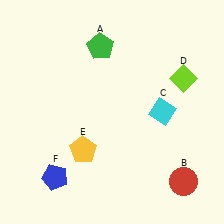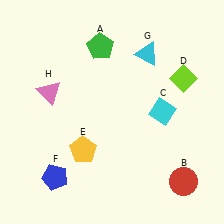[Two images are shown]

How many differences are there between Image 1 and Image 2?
There are 2 differences between the two images.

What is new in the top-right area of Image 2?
A cyan triangle (G) was added in the top-right area of Image 2.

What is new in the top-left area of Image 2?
A pink triangle (H) was added in the top-left area of Image 2.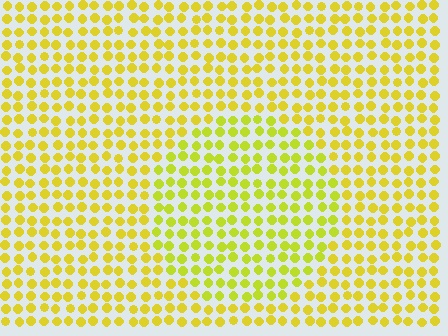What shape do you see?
I see a circle.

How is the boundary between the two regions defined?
The boundary is defined purely by a slight shift in hue (about 16 degrees). Spacing, size, and orientation are identical on both sides.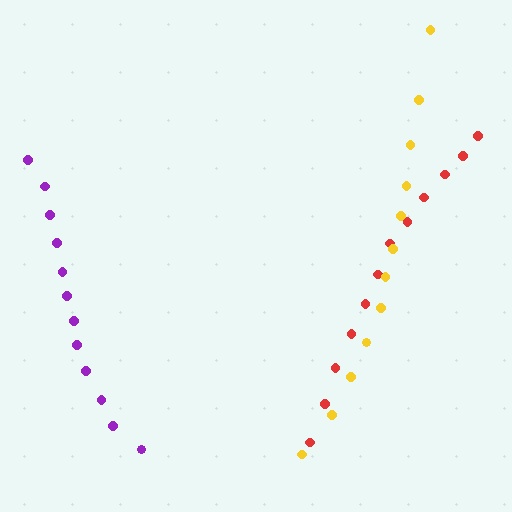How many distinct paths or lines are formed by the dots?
There are 3 distinct paths.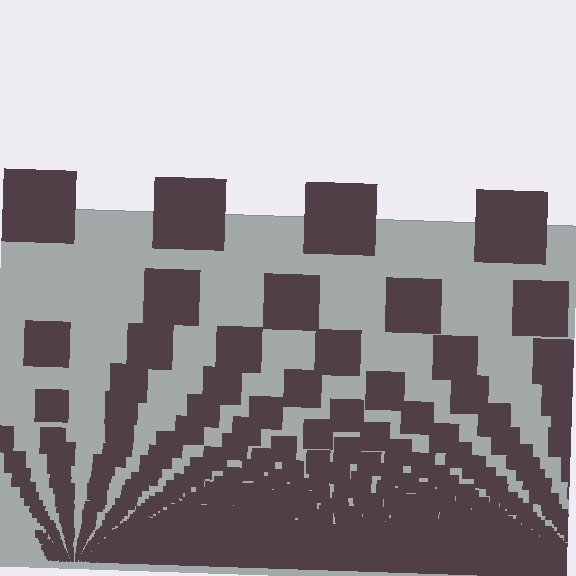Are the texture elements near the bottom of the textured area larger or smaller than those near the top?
Smaller. The gradient is inverted — elements near the bottom are smaller and denser.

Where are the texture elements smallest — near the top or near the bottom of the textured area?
Near the bottom.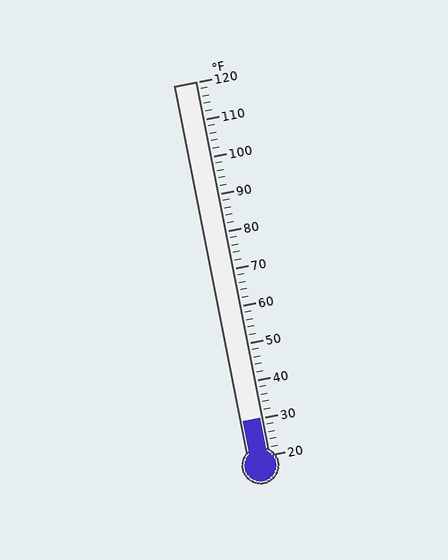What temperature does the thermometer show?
The thermometer shows approximately 30°F.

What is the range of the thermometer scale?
The thermometer scale ranges from 20°F to 120°F.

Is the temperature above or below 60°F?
The temperature is below 60°F.